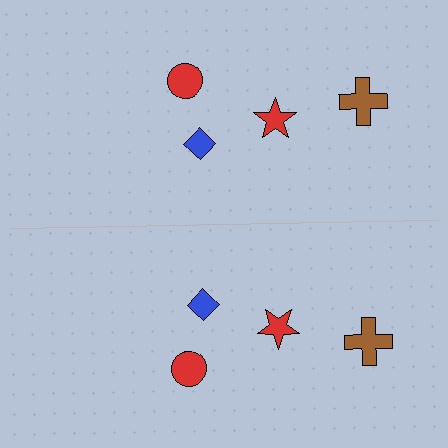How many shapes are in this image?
There are 8 shapes in this image.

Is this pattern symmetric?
Yes, this pattern has bilateral (reflection) symmetry.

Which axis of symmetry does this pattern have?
The pattern has a horizontal axis of symmetry running through the center of the image.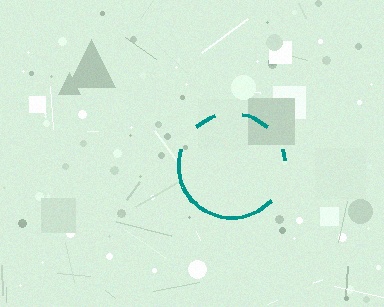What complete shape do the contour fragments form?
The contour fragments form a circle.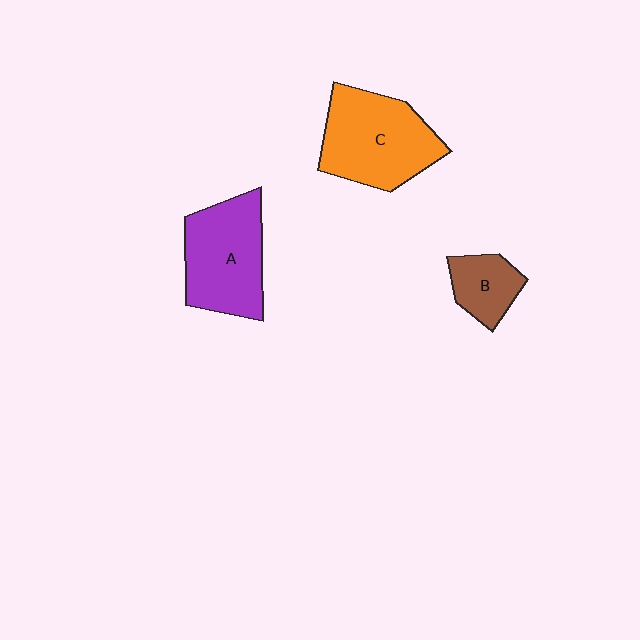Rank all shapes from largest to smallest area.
From largest to smallest: C (orange), A (purple), B (brown).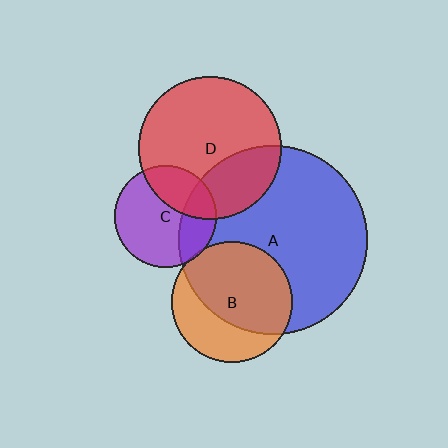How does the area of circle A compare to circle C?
Approximately 3.4 times.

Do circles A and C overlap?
Yes.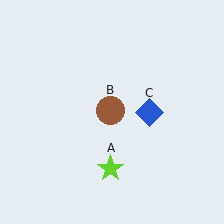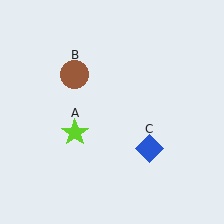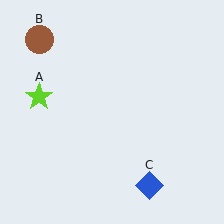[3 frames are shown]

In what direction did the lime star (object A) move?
The lime star (object A) moved up and to the left.